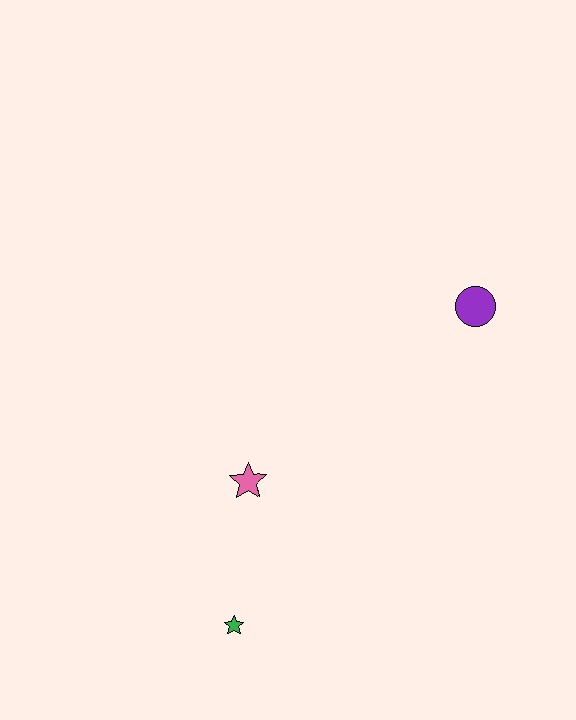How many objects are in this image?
There are 3 objects.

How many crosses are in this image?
There are no crosses.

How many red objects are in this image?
There are no red objects.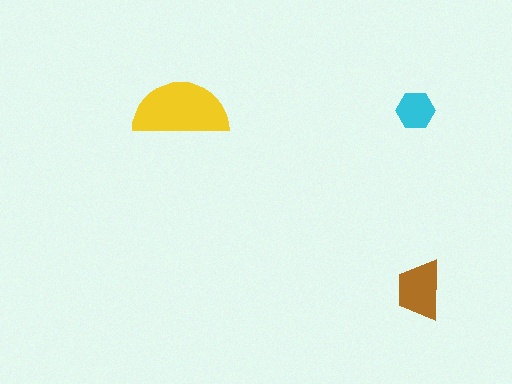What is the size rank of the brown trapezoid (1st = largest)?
2nd.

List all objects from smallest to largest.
The cyan hexagon, the brown trapezoid, the yellow semicircle.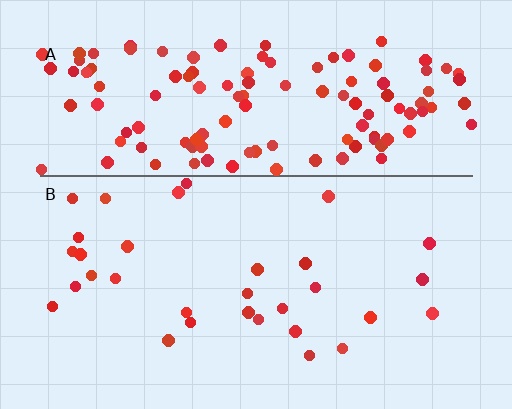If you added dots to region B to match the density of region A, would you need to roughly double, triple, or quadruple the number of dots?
Approximately quadruple.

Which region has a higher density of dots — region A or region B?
A (the top).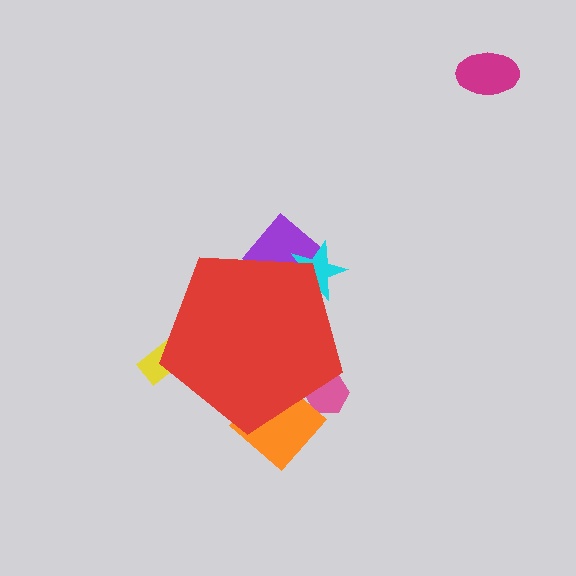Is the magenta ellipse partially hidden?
No, the magenta ellipse is fully visible.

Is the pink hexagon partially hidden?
Yes, the pink hexagon is partially hidden behind the red pentagon.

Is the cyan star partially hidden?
Yes, the cyan star is partially hidden behind the red pentagon.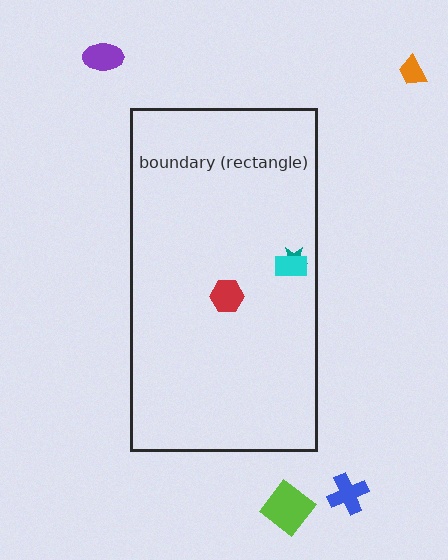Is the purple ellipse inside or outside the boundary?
Outside.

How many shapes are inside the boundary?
3 inside, 4 outside.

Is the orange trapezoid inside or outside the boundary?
Outside.